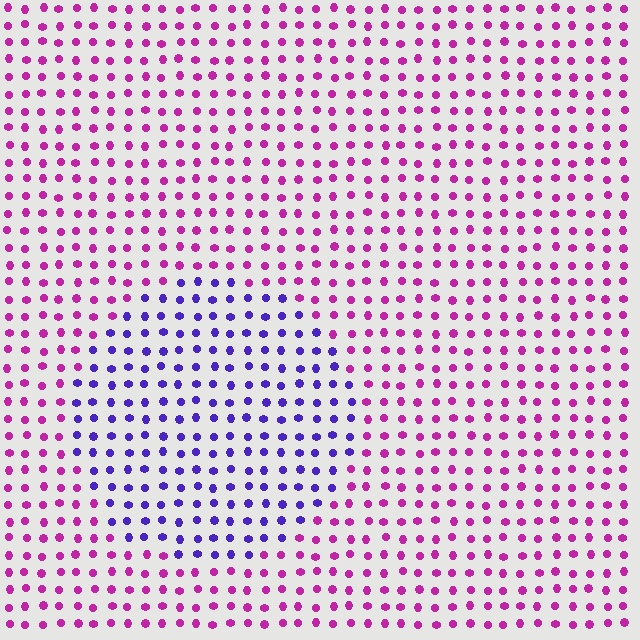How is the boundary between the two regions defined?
The boundary is defined purely by a slight shift in hue (about 56 degrees). Spacing, size, and orientation are identical on both sides.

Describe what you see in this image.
The image is filled with small magenta elements in a uniform arrangement. A circle-shaped region is visible where the elements are tinted to a slightly different hue, forming a subtle color boundary.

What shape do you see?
I see a circle.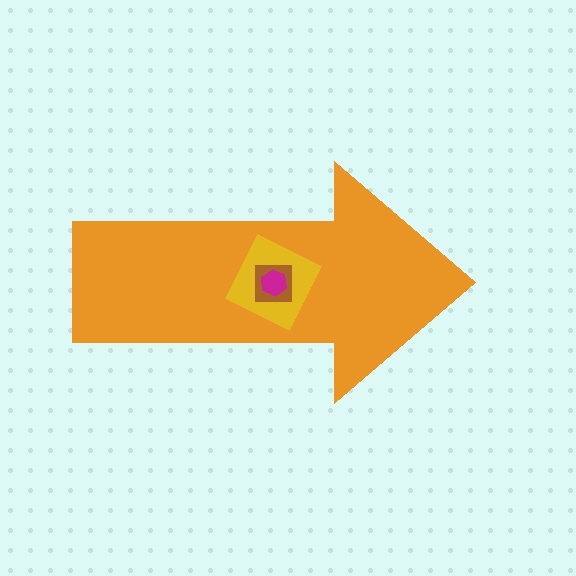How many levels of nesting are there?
4.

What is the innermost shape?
The magenta hexagon.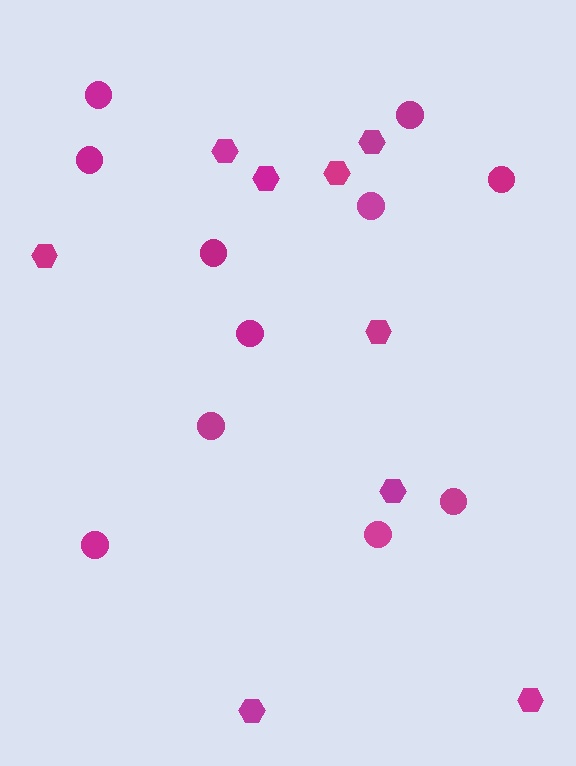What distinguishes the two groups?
There are 2 groups: one group of circles (11) and one group of hexagons (9).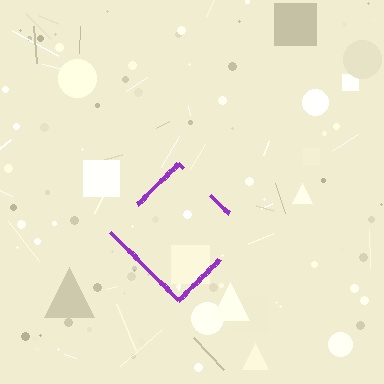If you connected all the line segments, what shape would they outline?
They would outline a diamond.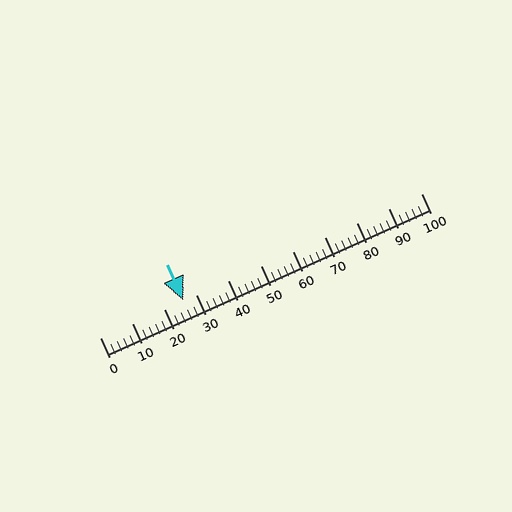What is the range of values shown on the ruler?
The ruler shows values from 0 to 100.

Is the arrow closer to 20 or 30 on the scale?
The arrow is closer to 30.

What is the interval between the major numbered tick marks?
The major tick marks are spaced 10 units apart.